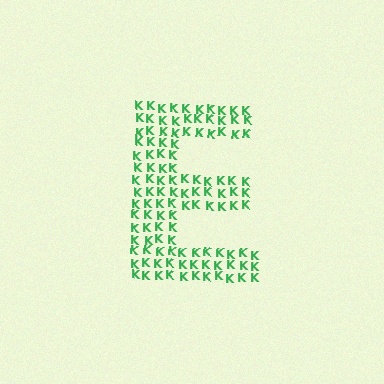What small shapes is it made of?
It is made of small letter K's.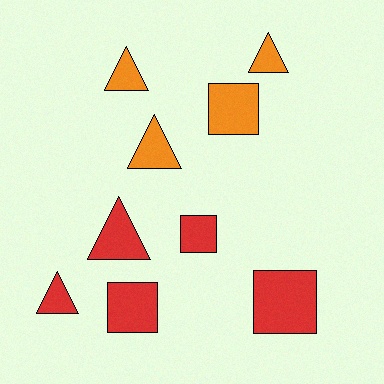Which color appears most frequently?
Red, with 5 objects.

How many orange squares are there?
There is 1 orange square.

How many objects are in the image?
There are 9 objects.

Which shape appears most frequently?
Triangle, with 5 objects.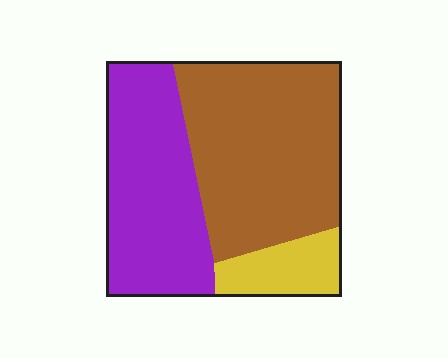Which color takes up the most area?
Brown, at roughly 50%.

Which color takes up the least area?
Yellow, at roughly 10%.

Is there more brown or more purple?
Brown.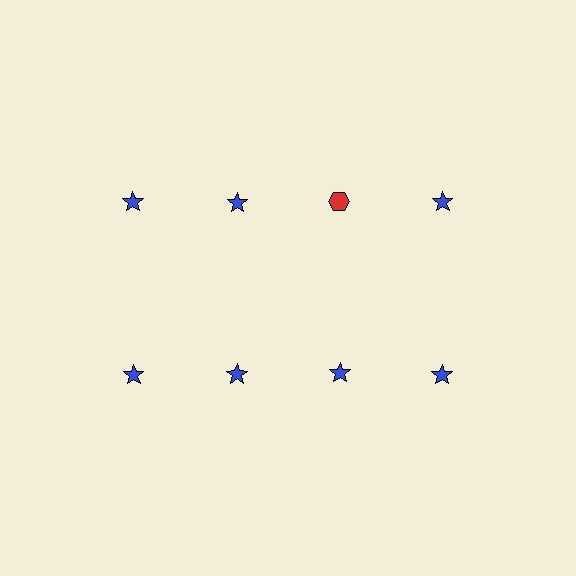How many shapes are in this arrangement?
There are 8 shapes arranged in a grid pattern.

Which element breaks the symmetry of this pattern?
The red hexagon in the top row, center column breaks the symmetry. All other shapes are blue stars.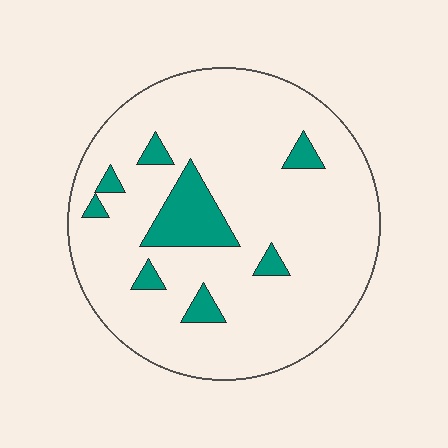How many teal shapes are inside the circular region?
8.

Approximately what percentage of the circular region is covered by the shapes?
Approximately 10%.